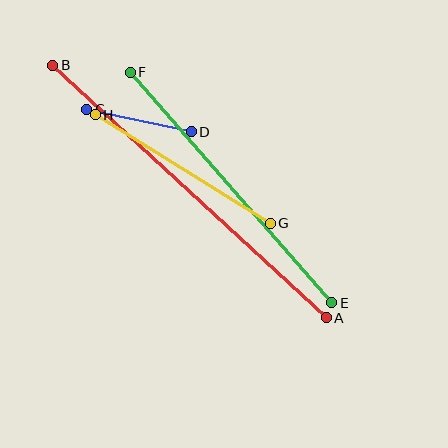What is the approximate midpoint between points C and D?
The midpoint is at approximately (139, 120) pixels.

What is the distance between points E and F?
The distance is approximately 306 pixels.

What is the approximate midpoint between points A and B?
The midpoint is at approximately (190, 191) pixels.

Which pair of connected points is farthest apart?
Points A and B are farthest apart.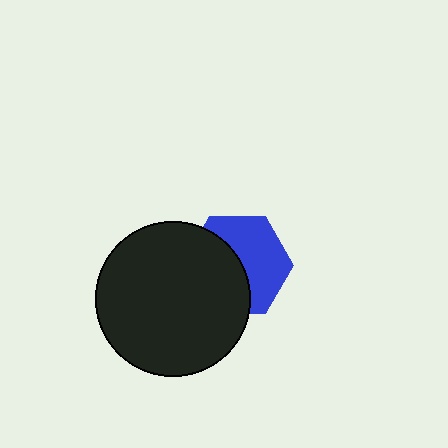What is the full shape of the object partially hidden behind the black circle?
The partially hidden object is a blue hexagon.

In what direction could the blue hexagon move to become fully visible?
The blue hexagon could move right. That would shift it out from behind the black circle entirely.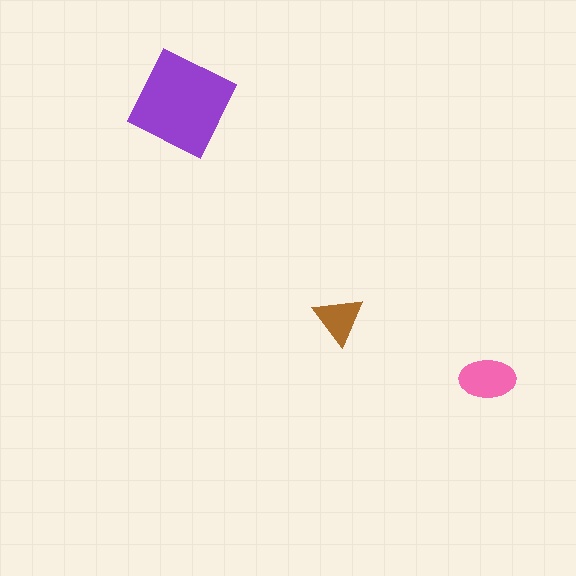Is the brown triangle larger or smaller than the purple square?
Smaller.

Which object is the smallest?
The brown triangle.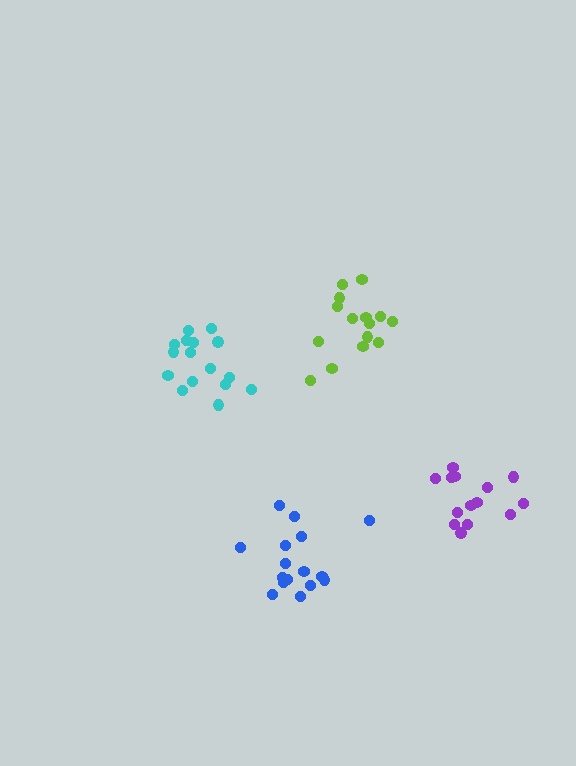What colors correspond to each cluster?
The clusters are colored: purple, blue, cyan, lime.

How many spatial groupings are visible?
There are 4 spatial groupings.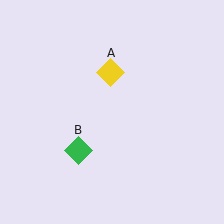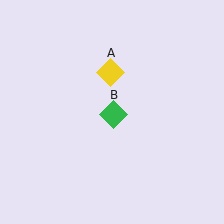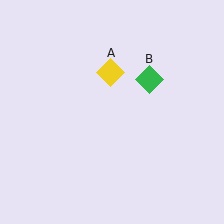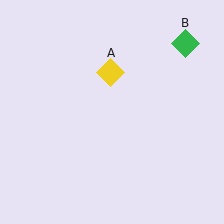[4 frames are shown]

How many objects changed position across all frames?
1 object changed position: green diamond (object B).